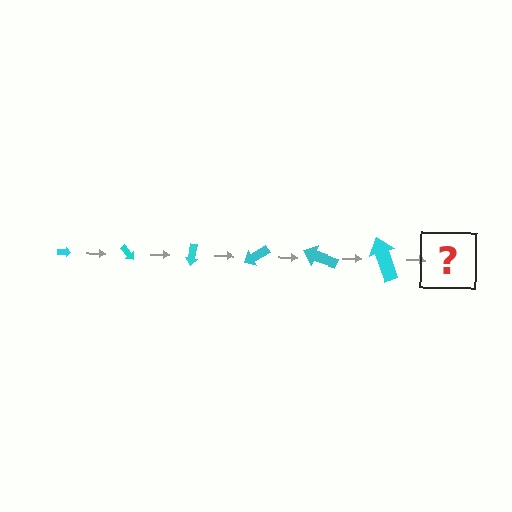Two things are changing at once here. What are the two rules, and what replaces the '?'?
The two rules are that the arrow grows larger each step and it rotates 50 degrees each step. The '?' should be an arrow, larger than the previous one and rotated 300 degrees from the start.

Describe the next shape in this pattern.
It should be an arrow, larger than the previous one and rotated 300 degrees from the start.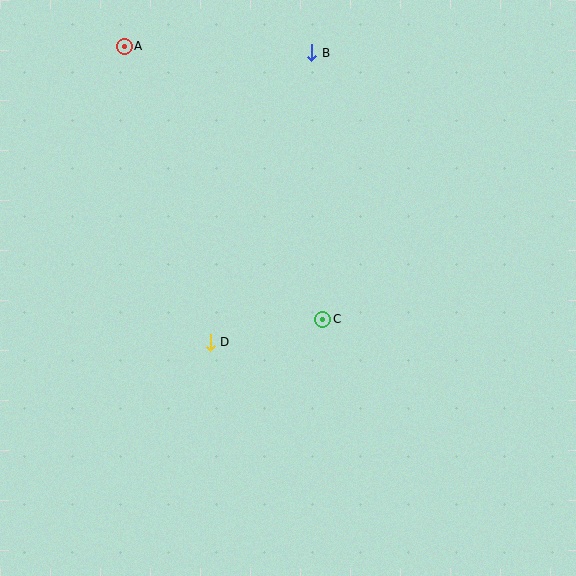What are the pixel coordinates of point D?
Point D is at (210, 342).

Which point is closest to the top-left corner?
Point A is closest to the top-left corner.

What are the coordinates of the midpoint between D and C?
The midpoint between D and C is at (266, 331).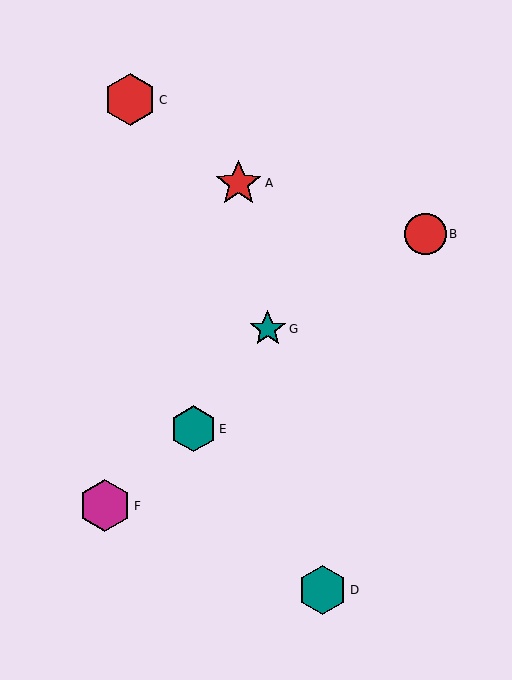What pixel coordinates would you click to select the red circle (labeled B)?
Click at (425, 234) to select the red circle B.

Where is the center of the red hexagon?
The center of the red hexagon is at (130, 100).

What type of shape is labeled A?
Shape A is a red star.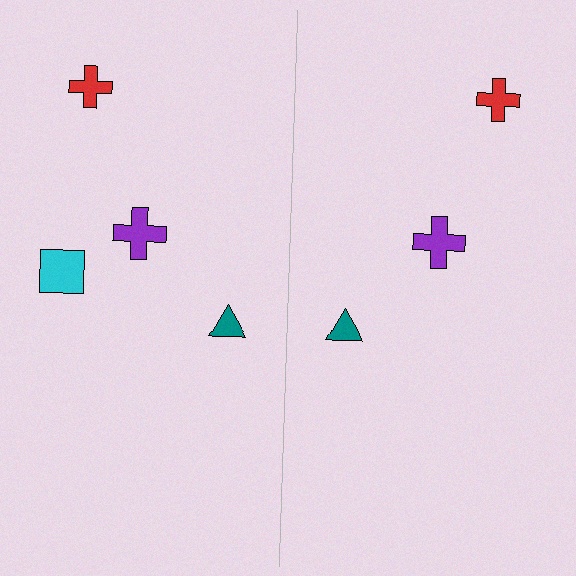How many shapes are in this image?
There are 7 shapes in this image.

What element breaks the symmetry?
A cyan square is missing from the right side.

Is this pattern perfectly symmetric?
No, the pattern is not perfectly symmetric. A cyan square is missing from the right side.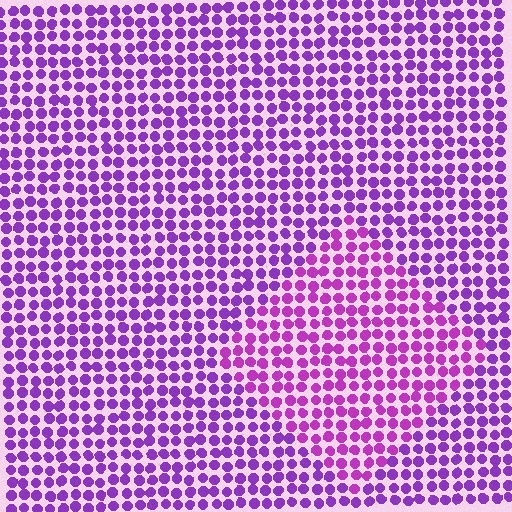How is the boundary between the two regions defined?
The boundary is defined purely by a slight shift in hue (about 22 degrees). Spacing, size, and orientation are identical on both sides.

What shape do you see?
I see a diamond.